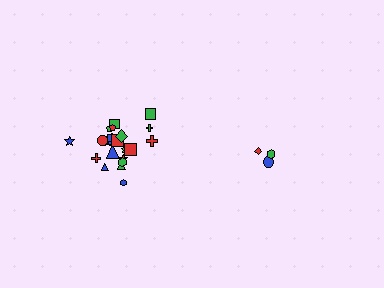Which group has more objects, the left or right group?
The left group.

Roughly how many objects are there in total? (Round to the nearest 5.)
Roughly 25 objects in total.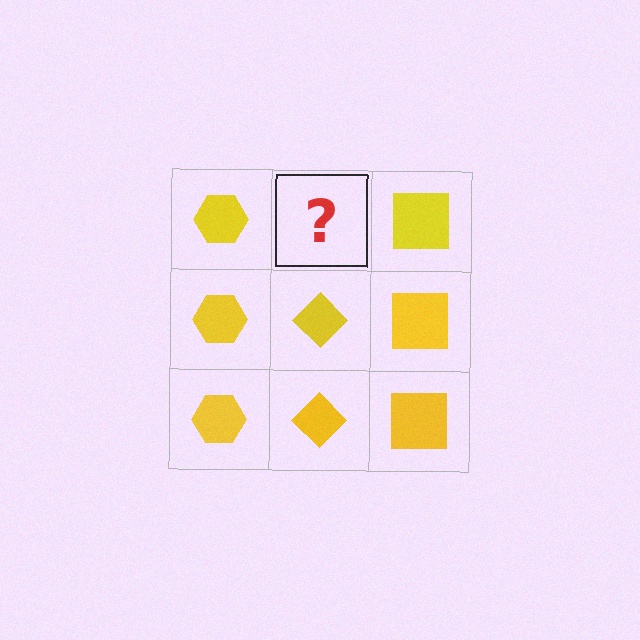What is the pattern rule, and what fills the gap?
The rule is that each column has a consistent shape. The gap should be filled with a yellow diamond.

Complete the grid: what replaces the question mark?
The question mark should be replaced with a yellow diamond.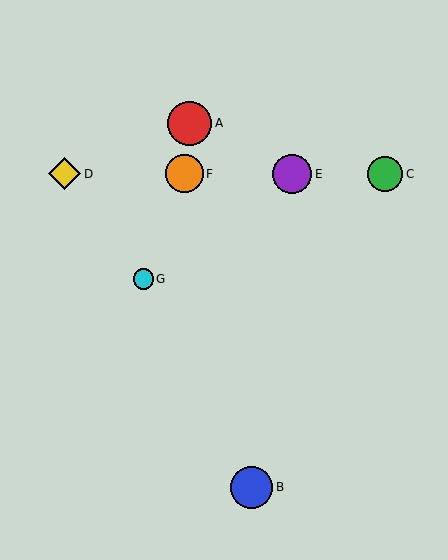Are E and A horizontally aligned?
No, E is at y≈174 and A is at y≈123.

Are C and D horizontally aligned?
Yes, both are at y≈174.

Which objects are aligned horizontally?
Objects C, D, E, F are aligned horizontally.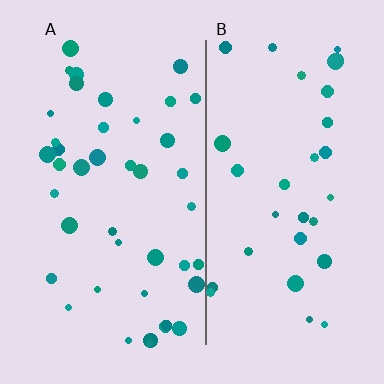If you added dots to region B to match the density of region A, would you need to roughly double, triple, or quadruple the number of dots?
Approximately double.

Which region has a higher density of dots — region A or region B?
A (the left).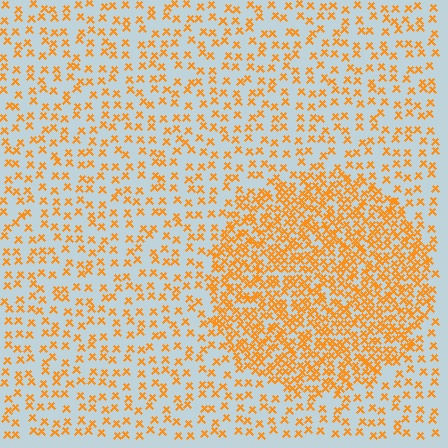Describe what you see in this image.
The image contains small orange elements arranged at two different densities. A circle-shaped region is visible where the elements are more densely packed than the surrounding area.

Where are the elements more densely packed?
The elements are more densely packed inside the circle boundary.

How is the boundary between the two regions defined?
The boundary is defined by a change in element density (approximately 2.4x ratio). All elements are the same color, size, and shape.